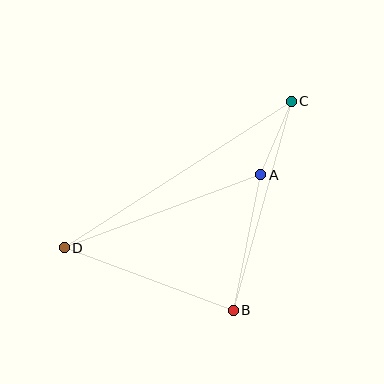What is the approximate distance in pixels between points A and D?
The distance between A and D is approximately 210 pixels.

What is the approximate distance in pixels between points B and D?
The distance between B and D is approximately 180 pixels.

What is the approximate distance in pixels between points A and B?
The distance between A and B is approximately 138 pixels.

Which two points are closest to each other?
Points A and C are closest to each other.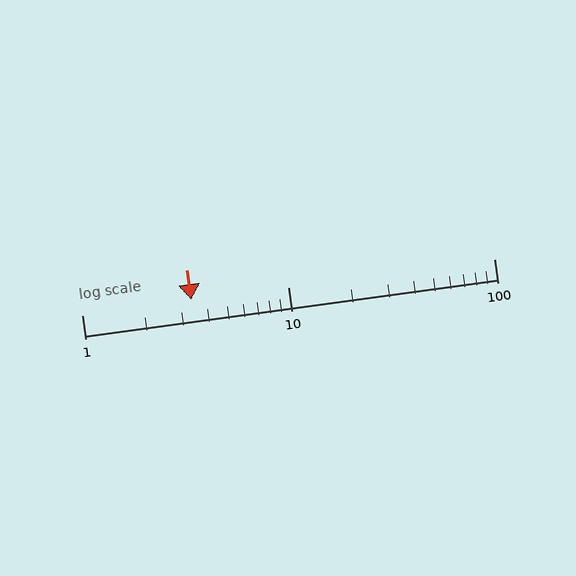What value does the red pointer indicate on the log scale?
The pointer indicates approximately 3.4.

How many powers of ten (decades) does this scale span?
The scale spans 2 decades, from 1 to 100.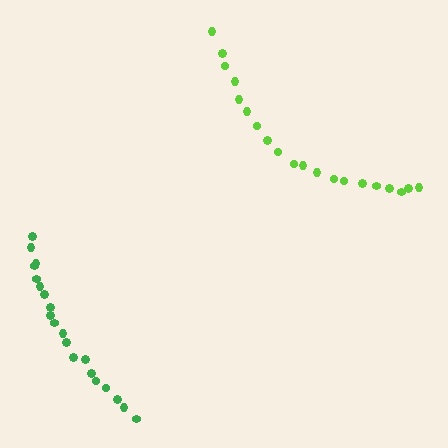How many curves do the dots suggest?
There are 2 distinct paths.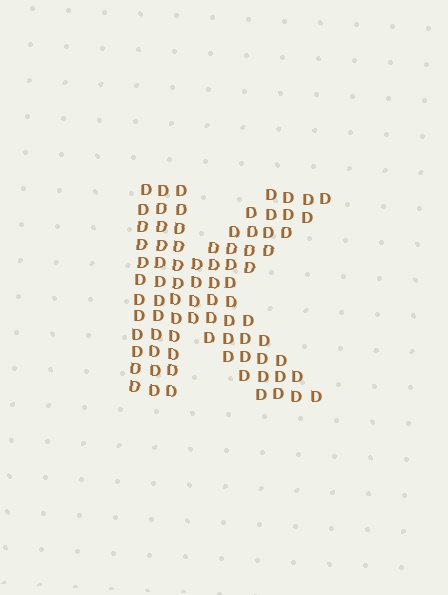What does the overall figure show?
The overall figure shows the letter K.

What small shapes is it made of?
It is made of small letter D's.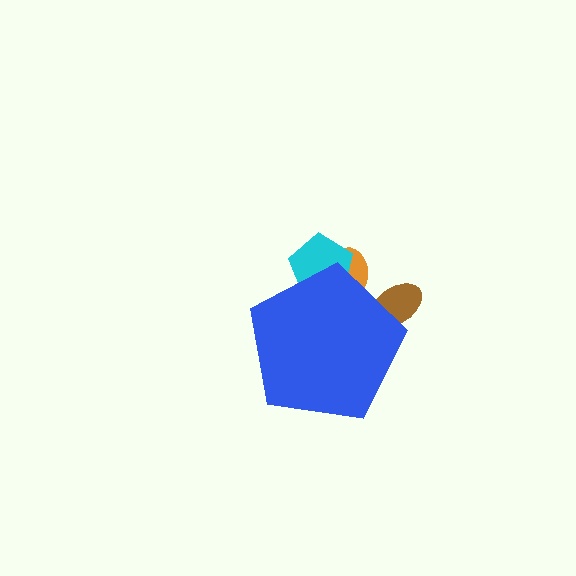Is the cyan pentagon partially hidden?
Yes, the cyan pentagon is partially hidden behind the blue pentagon.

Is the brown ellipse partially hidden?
Yes, the brown ellipse is partially hidden behind the blue pentagon.